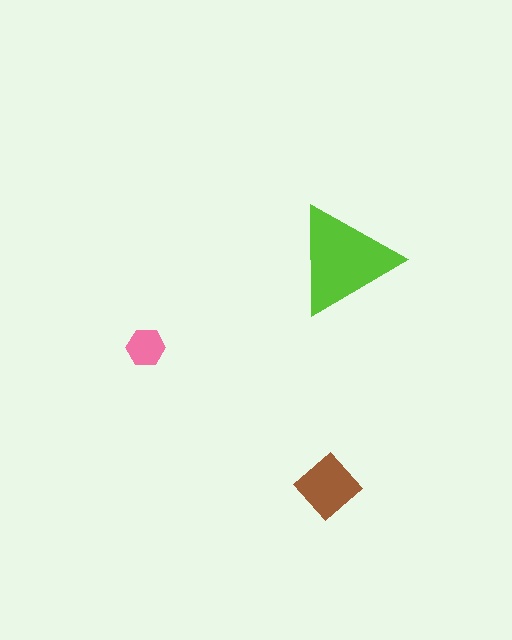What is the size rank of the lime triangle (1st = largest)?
1st.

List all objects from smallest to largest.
The pink hexagon, the brown diamond, the lime triangle.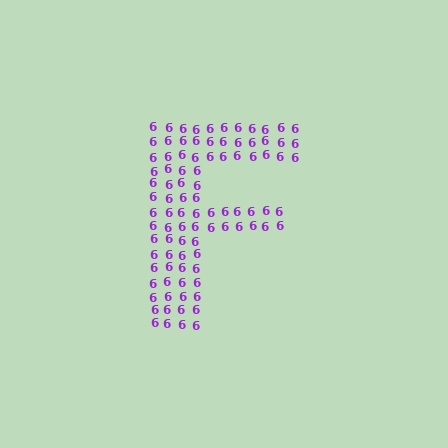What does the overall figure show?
The overall figure shows the letter F.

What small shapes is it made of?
It is made of small digit 6's.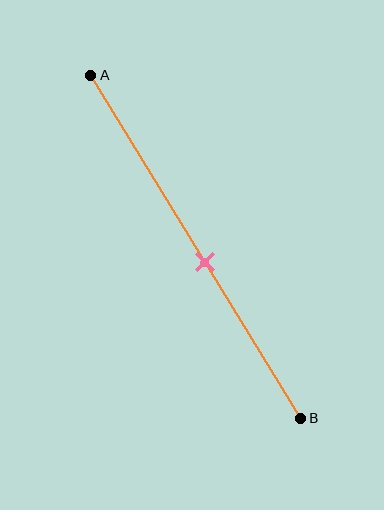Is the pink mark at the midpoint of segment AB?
No, the mark is at about 55% from A, not at the 50% midpoint.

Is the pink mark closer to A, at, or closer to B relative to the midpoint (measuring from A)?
The pink mark is closer to point B than the midpoint of segment AB.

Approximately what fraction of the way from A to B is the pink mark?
The pink mark is approximately 55% of the way from A to B.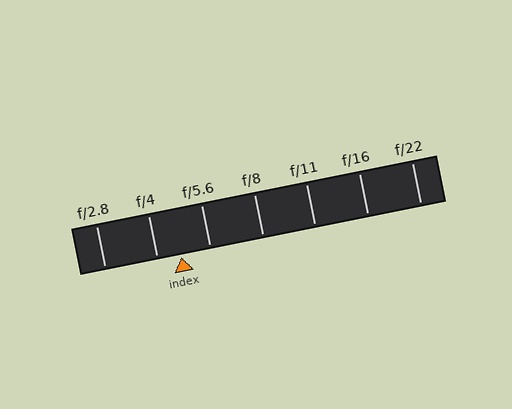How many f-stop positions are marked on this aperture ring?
There are 7 f-stop positions marked.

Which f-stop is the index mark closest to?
The index mark is closest to f/4.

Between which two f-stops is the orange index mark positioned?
The index mark is between f/4 and f/5.6.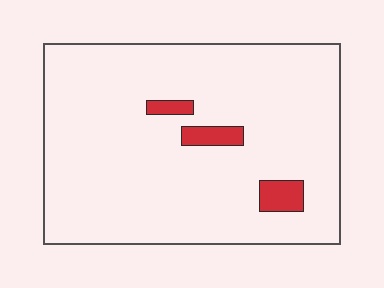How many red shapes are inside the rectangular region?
3.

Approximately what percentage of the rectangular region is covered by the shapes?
Approximately 5%.